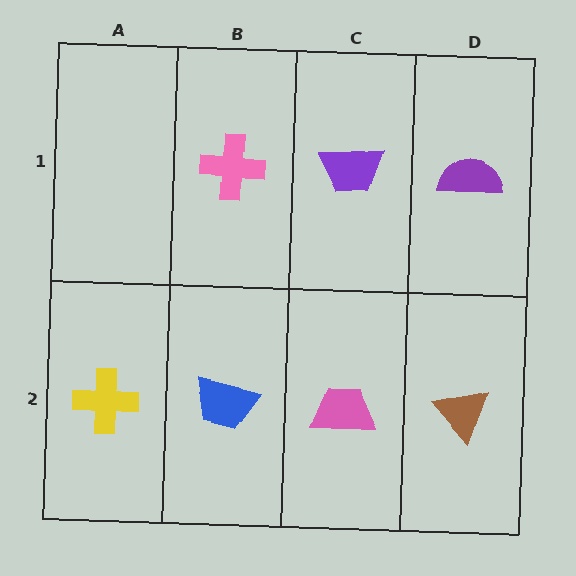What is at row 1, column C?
A purple trapezoid.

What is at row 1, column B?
A pink cross.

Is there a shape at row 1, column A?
No, that cell is empty.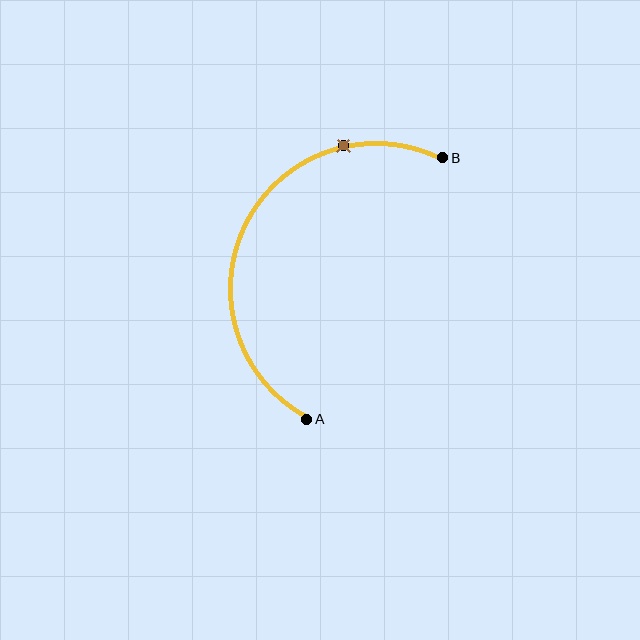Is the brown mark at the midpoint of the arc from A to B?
No. The brown mark lies on the arc but is closer to endpoint B. The arc midpoint would be at the point on the curve equidistant along the arc from both A and B.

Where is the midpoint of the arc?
The arc midpoint is the point on the curve farthest from the straight line joining A and B. It sits to the left of that line.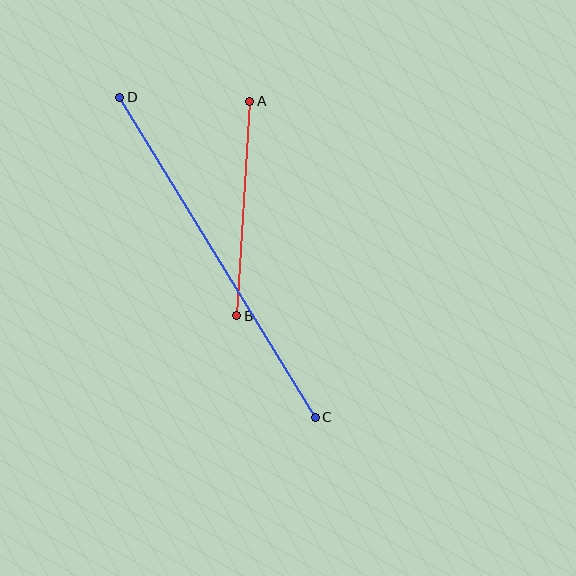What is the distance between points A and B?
The distance is approximately 215 pixels.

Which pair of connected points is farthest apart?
Points C and D are farthest apart.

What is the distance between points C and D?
The distance is approximately 375 pixels.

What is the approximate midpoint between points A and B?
The midpoint is at approximately (243, 209) pixels.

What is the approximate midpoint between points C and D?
The midpoint is at approximately (217, 257) pixels.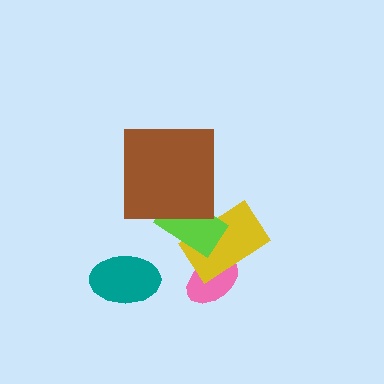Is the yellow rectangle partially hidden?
Yes, it is partially covered by another shape.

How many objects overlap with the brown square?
1 object overlaps with the brown square.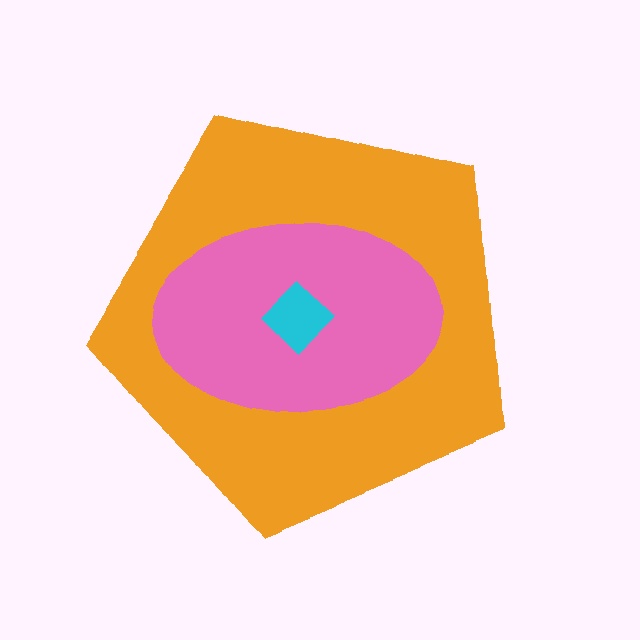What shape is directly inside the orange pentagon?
The pink ellipse.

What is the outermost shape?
The orange pentagon.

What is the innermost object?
The cyan diamond.